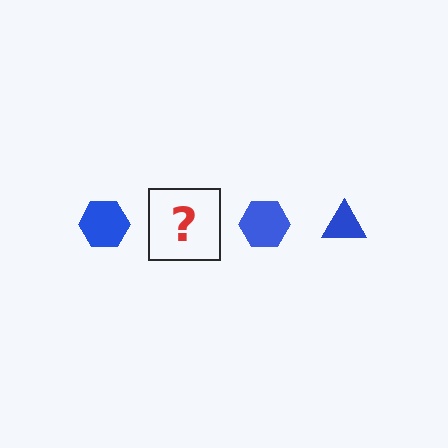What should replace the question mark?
The question mark should be replaced with a blue triangle.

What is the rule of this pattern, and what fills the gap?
The rule is that the pattern cycles through hexagon, triangle shapes in blue. The gap should be filled with a blue triangle.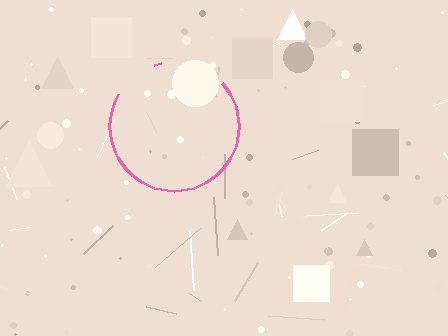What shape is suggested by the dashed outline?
The dashed outline suggests a circle.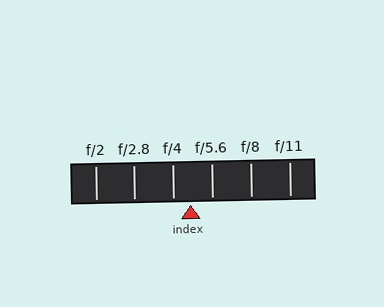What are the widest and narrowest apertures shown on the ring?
The widest aperture shown is f/2 and the narrowest is f/11.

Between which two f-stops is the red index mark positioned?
The index mark is between f/4 and f/5.6.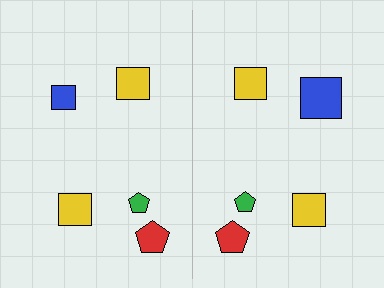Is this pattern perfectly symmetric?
No, the pattern is not perfectly symmetric. The blue square on the right side has a different size than its mirror counterpart.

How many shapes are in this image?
There are 10 shapes in this image.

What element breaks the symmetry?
The blue square on the right side has a different size than its mirror counterpart.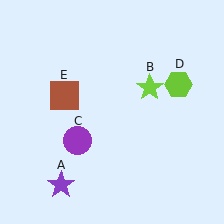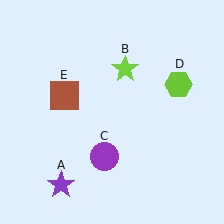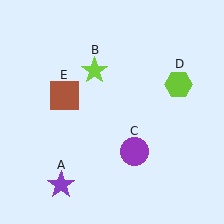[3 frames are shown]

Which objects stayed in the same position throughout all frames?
Purple star (object A) and lime hexagon (object D) and brown square (object E) remained stationary.